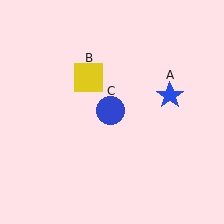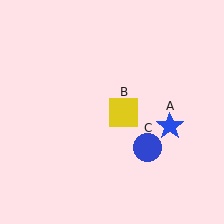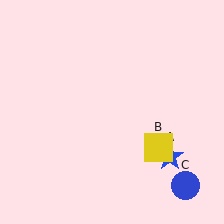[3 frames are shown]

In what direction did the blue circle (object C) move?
The blue circle (object C) moved down and to the right.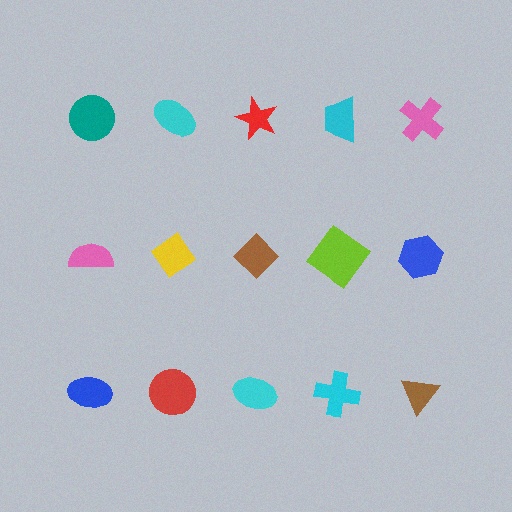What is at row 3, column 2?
A red circle.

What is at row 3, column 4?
A cyan cross.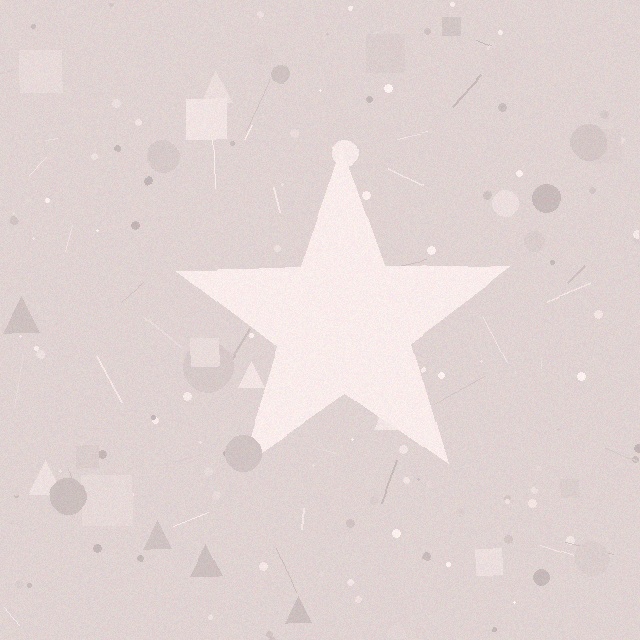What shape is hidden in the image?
A star is hidden in the image.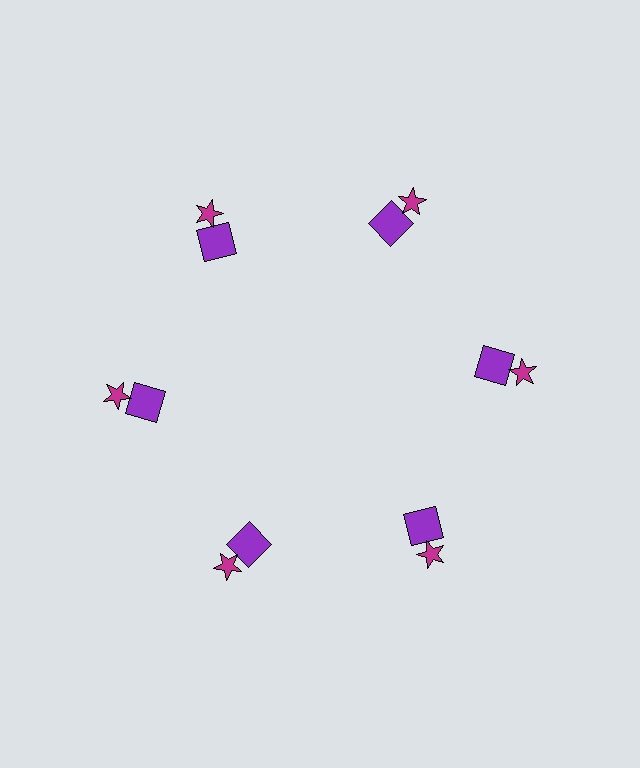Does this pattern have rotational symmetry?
Yes, this pattern has 6-fold rotational symmetry. It looks the same after rotating 60 degrees around the center.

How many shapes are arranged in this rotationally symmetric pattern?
There are 12 shapes, arranged in 6 groups of 2.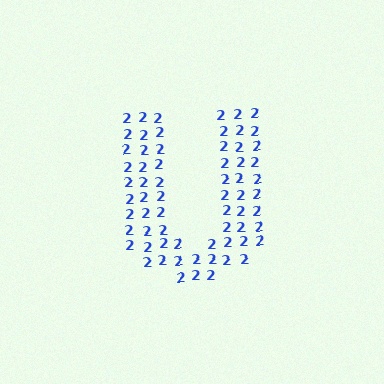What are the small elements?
The small elements are digit 2's.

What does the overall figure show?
The overall figure shows the letter U.